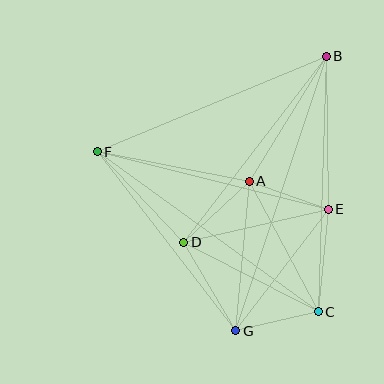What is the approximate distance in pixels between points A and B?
The distance between A and B is approximately 147 pixels.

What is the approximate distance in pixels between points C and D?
The distance between C and D is approximately 151 pixels.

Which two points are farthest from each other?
Points B and G are farthest from each other.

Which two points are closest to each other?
Points A and E are closest to each other.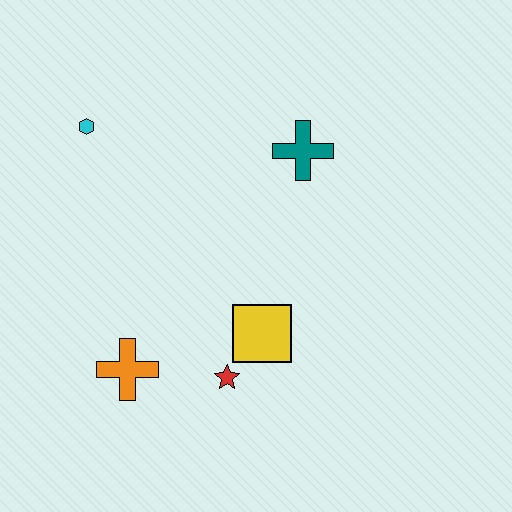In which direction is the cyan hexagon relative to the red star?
The cyan hexagon is above the red star.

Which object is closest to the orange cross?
The red star is closest to the orange cross.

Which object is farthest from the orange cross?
The teal cross is farthest from the orange cross.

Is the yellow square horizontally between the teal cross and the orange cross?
Yes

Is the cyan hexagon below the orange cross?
No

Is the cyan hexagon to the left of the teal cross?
Yes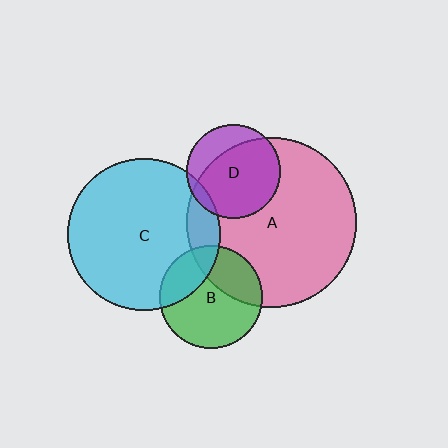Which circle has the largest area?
Circle A (pink).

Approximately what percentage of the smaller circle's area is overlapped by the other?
Approximately 10%.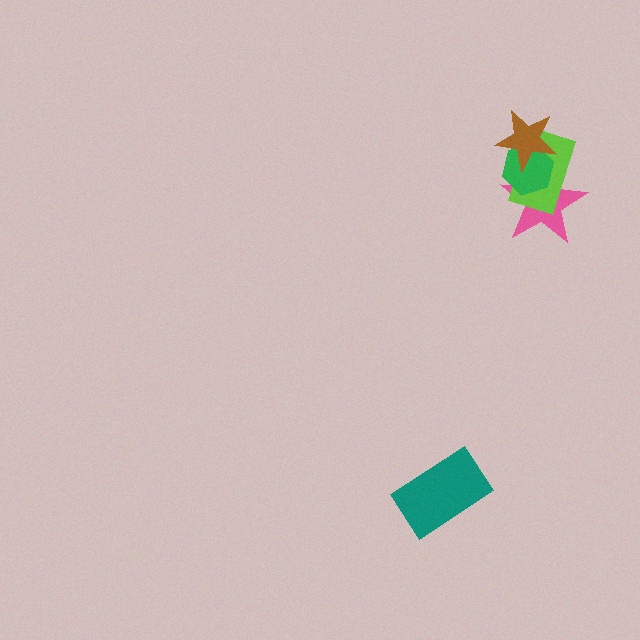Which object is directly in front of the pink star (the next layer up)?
The lime rectangle is directly in front of the pink star.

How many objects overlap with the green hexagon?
3 objects overlap with the green hexagon.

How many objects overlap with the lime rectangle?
3 objects overlap with the lime rectangle.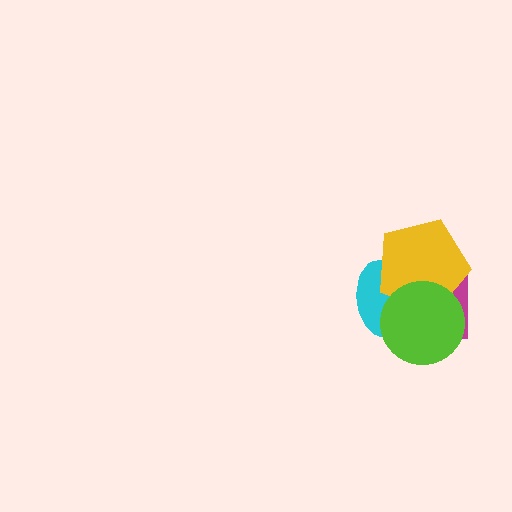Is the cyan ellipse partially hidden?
Yes, it is partially covered by another shape.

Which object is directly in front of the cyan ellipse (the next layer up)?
The magenta square is directly in front of the cyan ellipse.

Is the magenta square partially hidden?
Yes, it is partially covered by another shape.